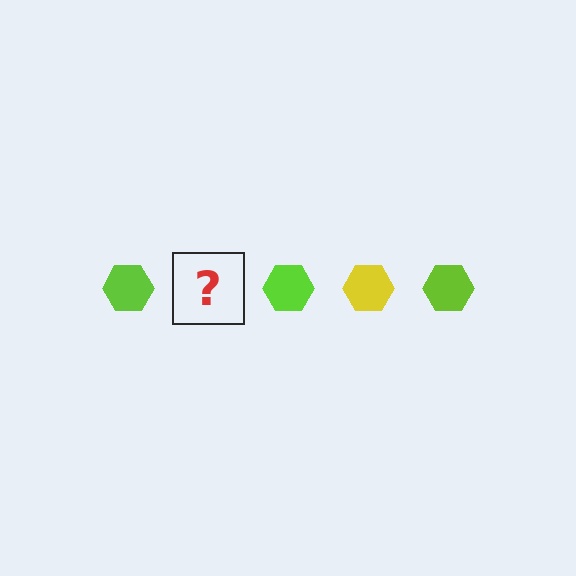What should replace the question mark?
The question mark should be replaced with a yellow hexagon.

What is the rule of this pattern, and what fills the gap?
The rule is that the pattern cycles through lime, yellow hexagons. The gap should be filled with a yellow hexagon.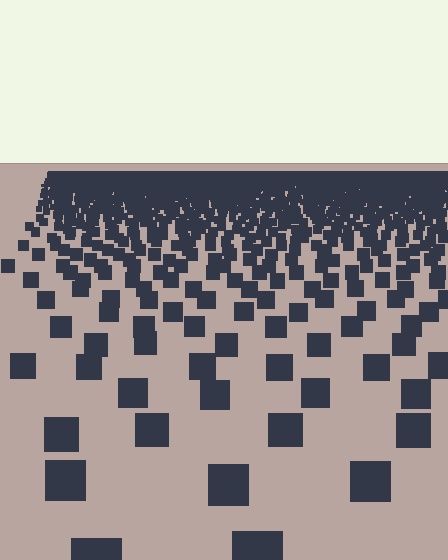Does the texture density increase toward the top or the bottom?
Density increases toward the top.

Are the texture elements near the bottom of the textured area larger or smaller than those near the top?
Larger. Near the bottom, elements are closer to the viewer and appear at a bigger on-screen size.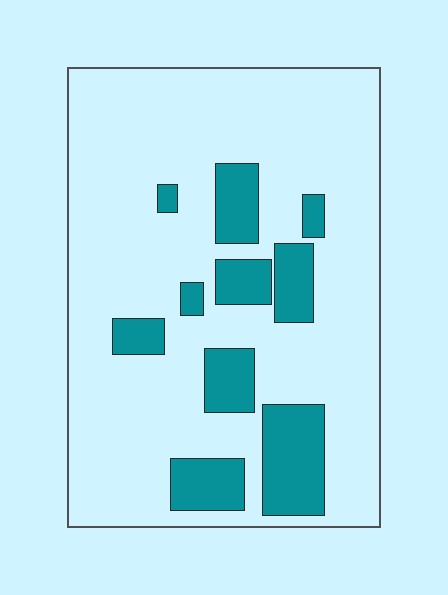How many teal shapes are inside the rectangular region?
10.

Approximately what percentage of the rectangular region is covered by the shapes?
Approximately 20%.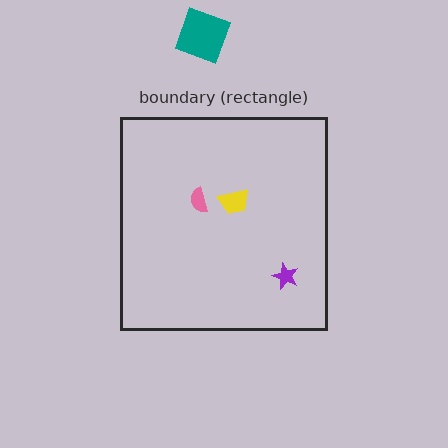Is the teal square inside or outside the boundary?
Outside.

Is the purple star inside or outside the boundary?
Inside.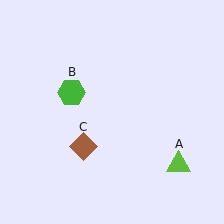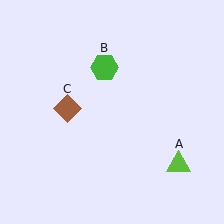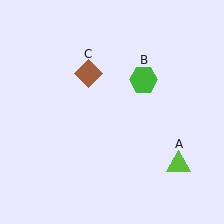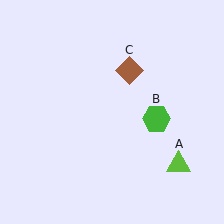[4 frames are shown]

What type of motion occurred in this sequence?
The green hexagon (object B), brown diamond (object C) rotated clockwise around the center of the scene.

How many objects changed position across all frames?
2 objects changed position: green hexagon (object B), brown diamond (object C).